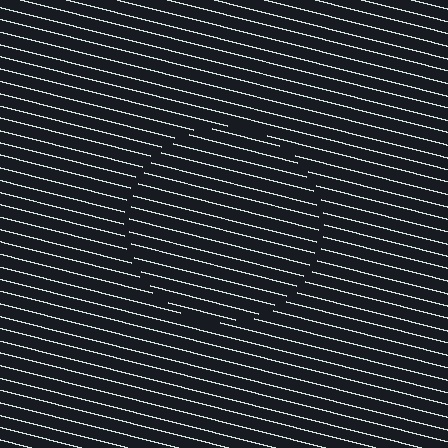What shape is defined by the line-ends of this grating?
An illusory circle. The interior of the shape contains the same grating, shifted by half a period — the contour is defined by the phase discontinuity where line-ends from the inner and outer gratings abut.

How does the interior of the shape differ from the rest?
The interior of the shape contains the same grating, shifted by half a period — the contour is defined by the phase discontinuity where line-ends from the inner and outer gratings abut.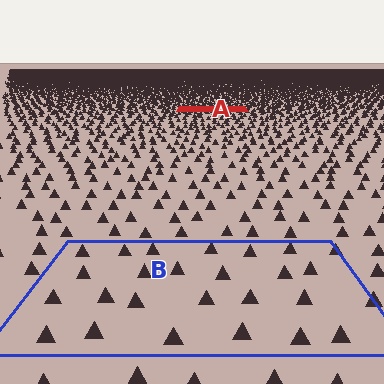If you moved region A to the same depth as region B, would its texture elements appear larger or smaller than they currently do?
They would appear larger. At a closer depth, the same texture elements are projected at a bigger on-screen size.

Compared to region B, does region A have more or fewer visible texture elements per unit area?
Region A has more texture elements per unit area — they are packed more densely because it is farther away.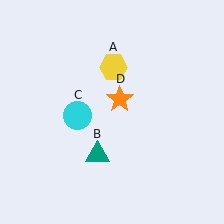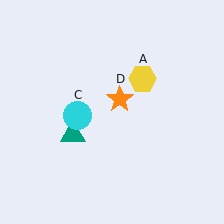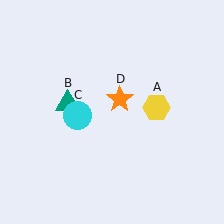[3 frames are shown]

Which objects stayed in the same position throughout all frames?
Cyan circle (object C) and orange star (object D) remained stationary.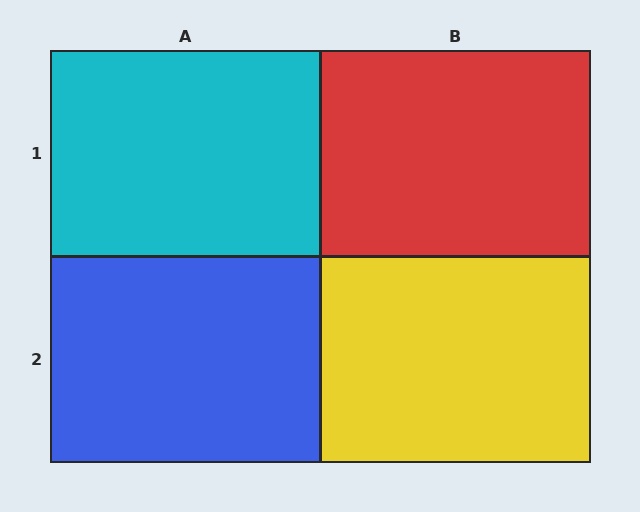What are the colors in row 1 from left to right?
Cyan, red.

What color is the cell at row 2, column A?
Blue.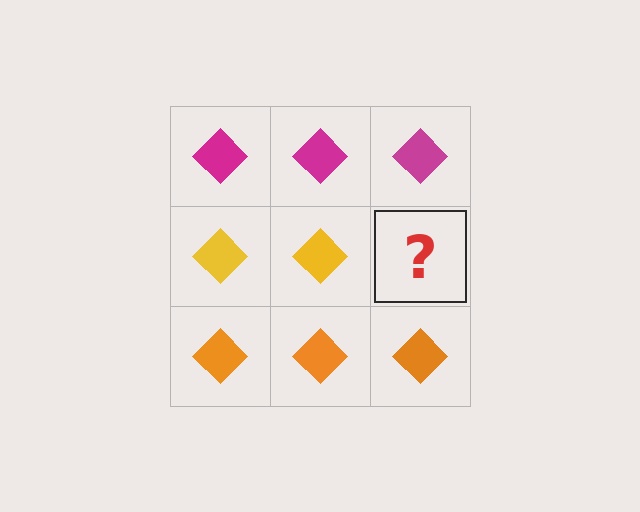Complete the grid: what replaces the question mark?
The question mark should be replaced with a yellow diamond.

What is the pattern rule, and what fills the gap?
The rule is that each row has a consistent color. The gap should be filled with a yellow diamond.